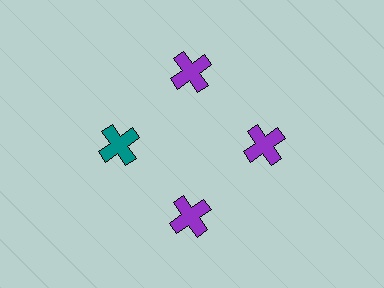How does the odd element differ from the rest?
It has a different color: teal instead of purple.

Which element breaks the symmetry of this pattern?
The teal cross at roughly the 9 o'clock position breaks the symmetry. All other shapes are purple crosses.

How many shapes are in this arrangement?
There are 4 shapes arranged in a ring pattern.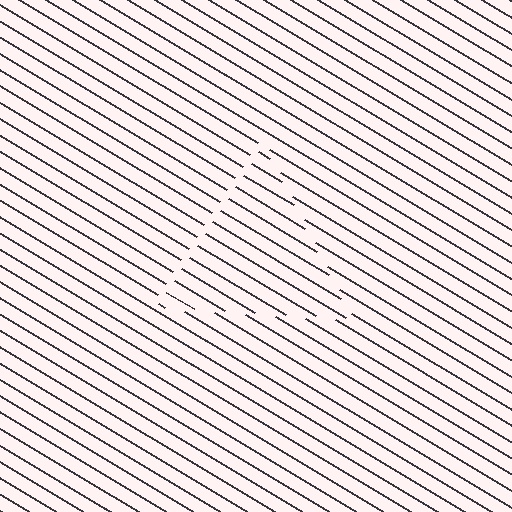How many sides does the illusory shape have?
3 sides — the line-ends trace a triangle.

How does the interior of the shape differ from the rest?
The interior of the shape contains the same grating, shifted by half a period — the contour is defined by the phase discontinuity where line-ends from the inner and outer gratings abut.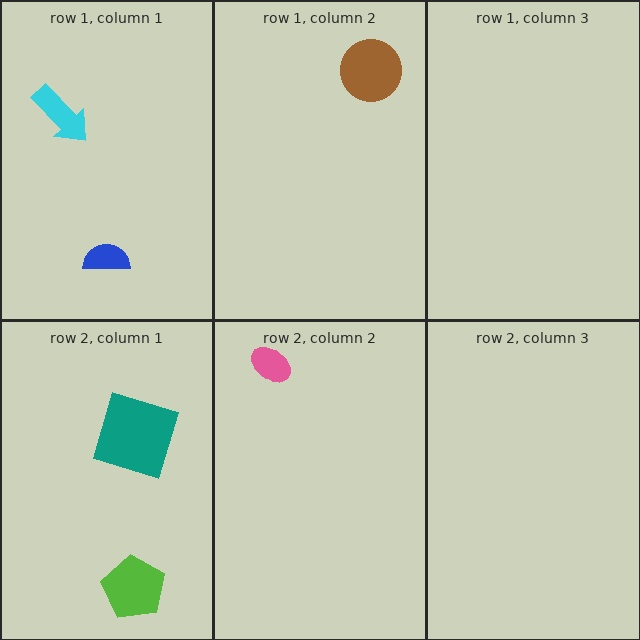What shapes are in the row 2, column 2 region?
The pink ellipse.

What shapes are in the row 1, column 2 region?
The brown circle.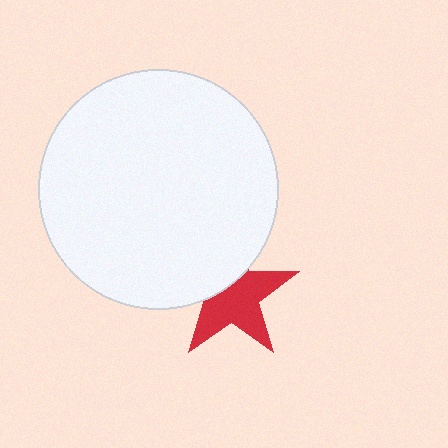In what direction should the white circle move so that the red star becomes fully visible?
The white circle should move up. That is the shortest direction to clear the overlap and leave the red star fully visible.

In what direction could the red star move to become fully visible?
The red star could move down. That would shift it out from behind the white circle entirely.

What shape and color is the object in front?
The object in front is a white circle.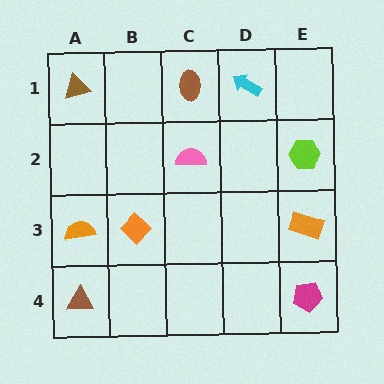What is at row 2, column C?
A pink semicircle.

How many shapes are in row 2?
2 shapes.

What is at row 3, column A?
An orange semicircle.